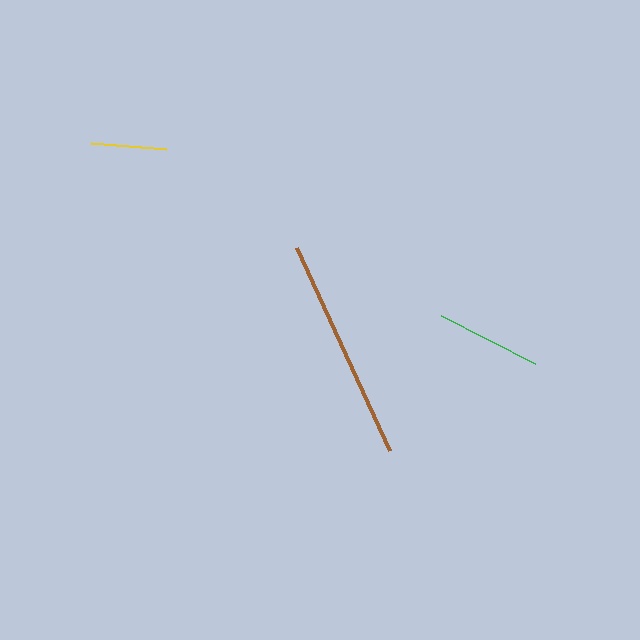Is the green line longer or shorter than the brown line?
The brown line is longer than the green line.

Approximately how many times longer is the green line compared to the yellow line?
The green line is approximately 1.4 times the length of the yellow line.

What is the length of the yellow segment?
The yellow segment is approximately 76 pixels long.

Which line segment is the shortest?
The yellow line is the shortest at approximately 76 pixels.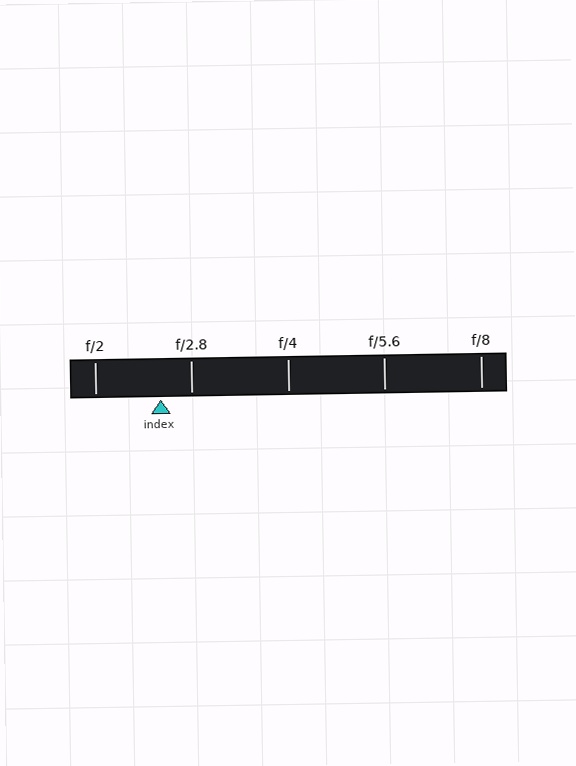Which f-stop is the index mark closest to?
The index mark is closest to f/2.8.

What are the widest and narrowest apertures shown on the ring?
The widest aperture shown is f/2 and the narrowest is f/8.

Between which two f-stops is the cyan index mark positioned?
The index mark is between f/2 and f/2.8.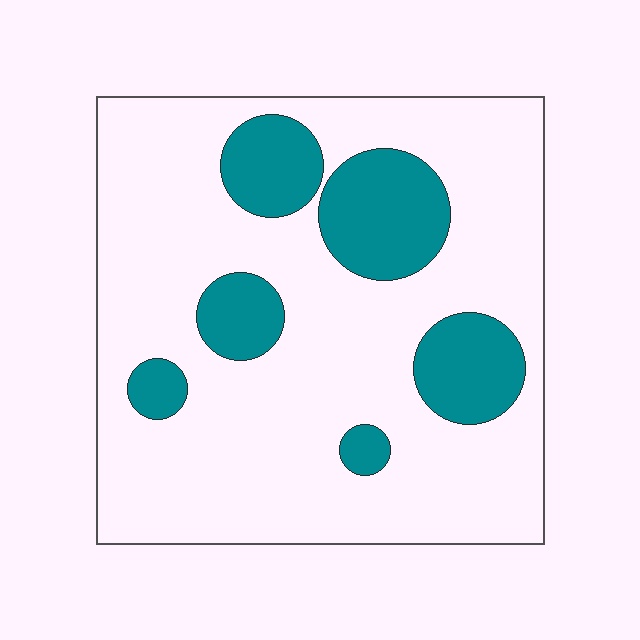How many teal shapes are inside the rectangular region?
6.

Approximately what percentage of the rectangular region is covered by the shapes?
Approximately 20%.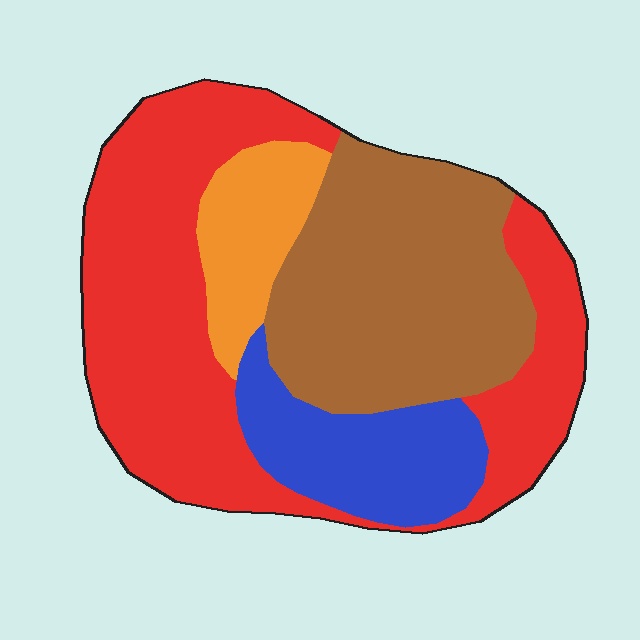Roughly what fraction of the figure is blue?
Blue covers around 15% of the figure.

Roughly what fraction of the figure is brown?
Brown takes up between a quarter and a half of the figure.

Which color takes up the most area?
Red, at roughly 45%.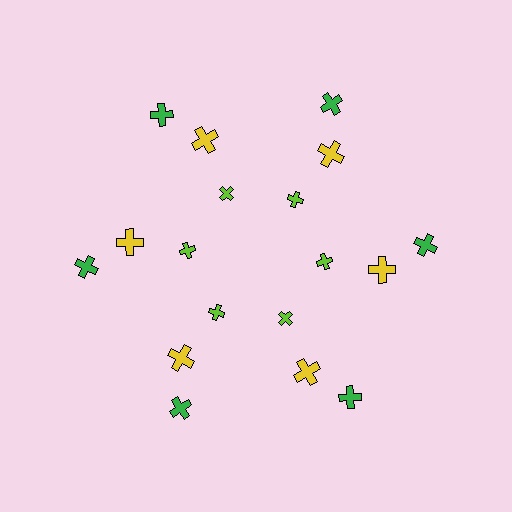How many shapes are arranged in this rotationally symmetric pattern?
There are 18 shapes, arranged in 6 groups of 3.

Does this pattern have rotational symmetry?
Yes, this pattern has 6-fold rotational symmetry. It looks the same after rotating 60 degrees around the center.